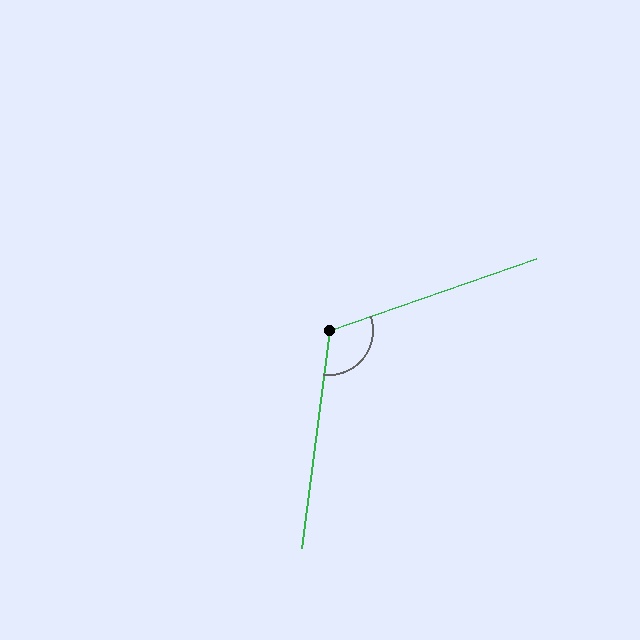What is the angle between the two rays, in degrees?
Approximately 116 degrees.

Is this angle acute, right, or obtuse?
It is obtuse.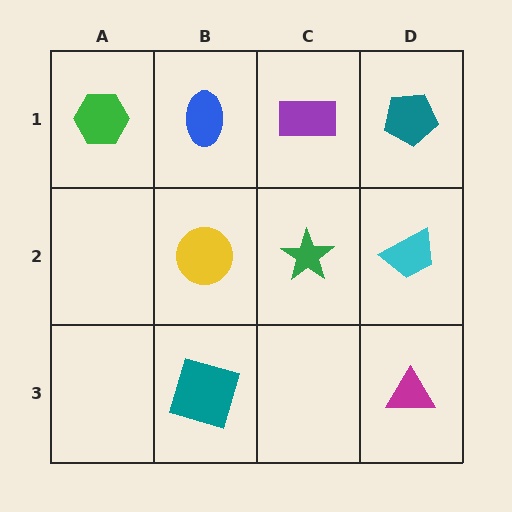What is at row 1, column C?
A purple rectangle.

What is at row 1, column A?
A green hexagon.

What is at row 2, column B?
A yellow circle.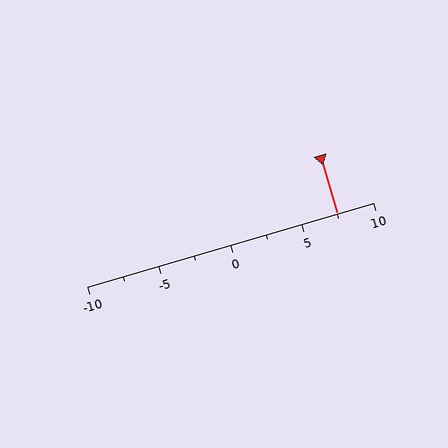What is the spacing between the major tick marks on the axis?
The major ticks are spaced 5 apart.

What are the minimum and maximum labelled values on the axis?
The axis runs from -10 to 10.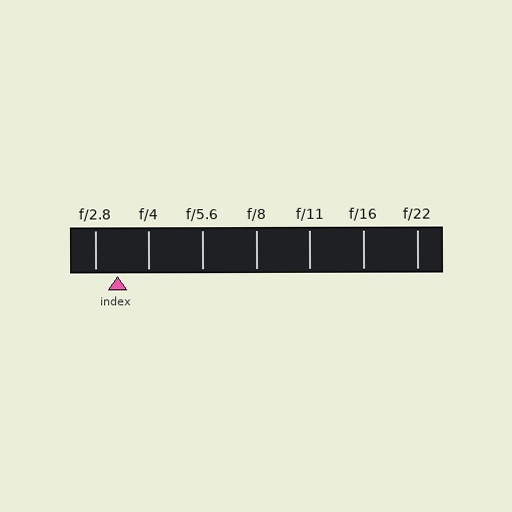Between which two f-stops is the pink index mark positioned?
The index mark is between f/2.8 and f/4.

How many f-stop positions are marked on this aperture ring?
There are 7 f-stop positions marked.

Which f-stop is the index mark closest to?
The index mark is closest to f/2.8.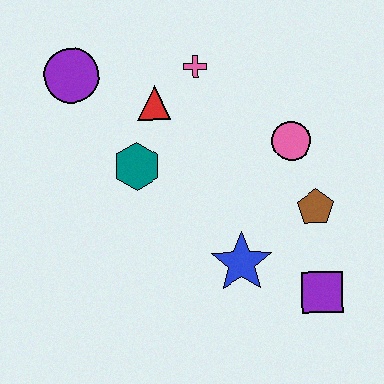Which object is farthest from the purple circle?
The purple square is farthest from the purple circle.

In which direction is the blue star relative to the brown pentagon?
The blue star is to the left of the brown pentagon.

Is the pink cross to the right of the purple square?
No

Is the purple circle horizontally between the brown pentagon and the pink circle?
No